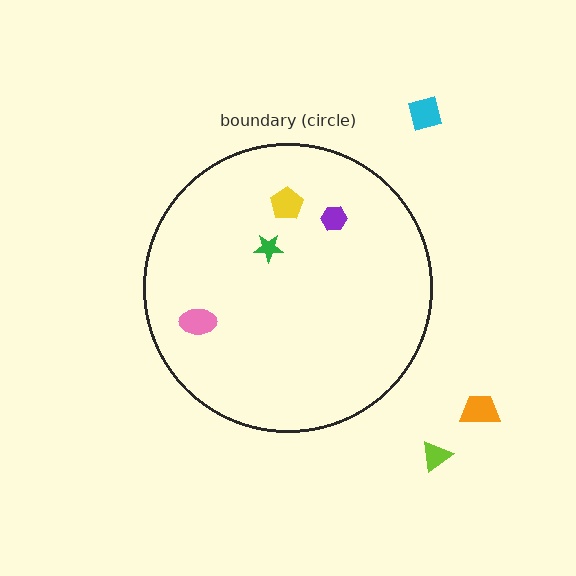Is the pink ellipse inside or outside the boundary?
Inside.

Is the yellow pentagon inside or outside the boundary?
Inside.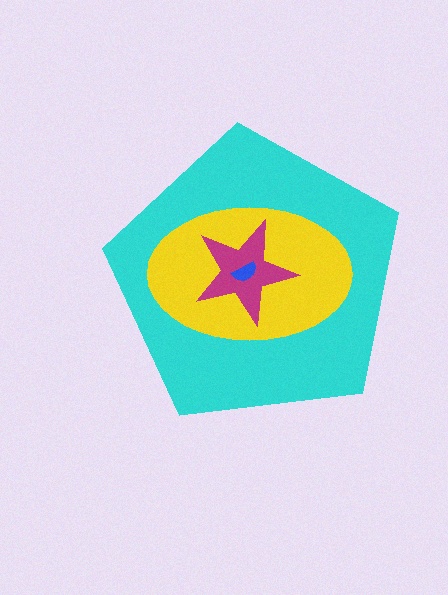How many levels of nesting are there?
4.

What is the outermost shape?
The cyan pentagon.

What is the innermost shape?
The blue semicircle.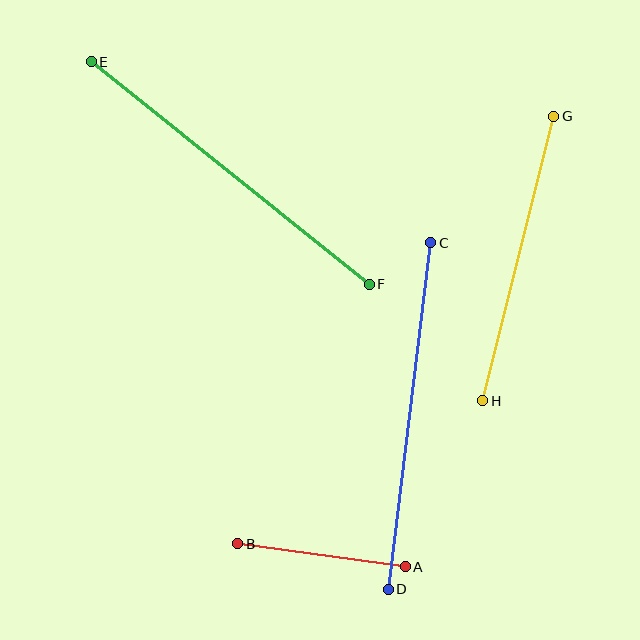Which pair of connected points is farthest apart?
Points E and F are farthest apart.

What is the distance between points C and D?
The distance is approximately 349 pixels.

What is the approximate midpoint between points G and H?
The midpoint is at approximately (518, 259) pixels.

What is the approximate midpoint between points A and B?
The midpoint is at approximately (321, 555) pixels.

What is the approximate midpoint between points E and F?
The midpoint is at approximately (230, 173) pixels.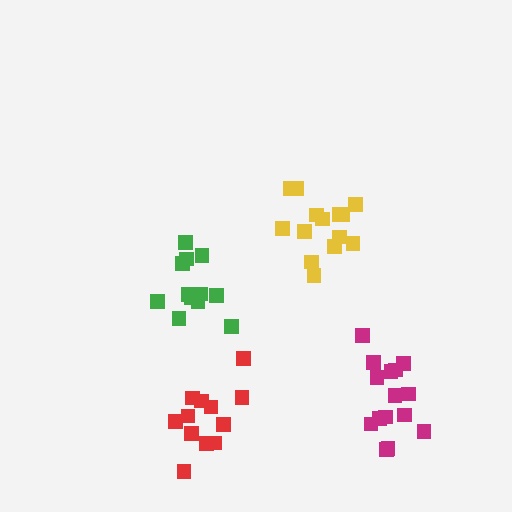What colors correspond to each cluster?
The clusters are colored: green, magenta, red, yellow.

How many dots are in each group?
Group 1: 12 dots, Group 2: 15 dots, Group 3: 12 dots, Group 4: 14 dots (53 total).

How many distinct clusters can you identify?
There are 4 distinct clusters.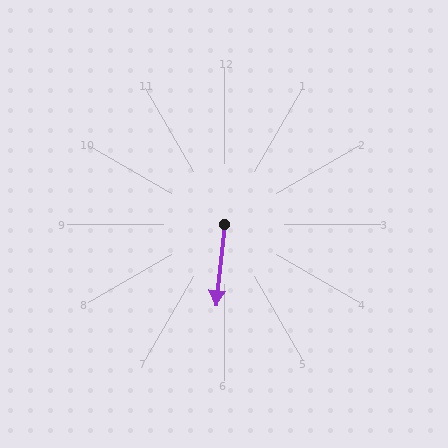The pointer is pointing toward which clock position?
Roughly 6 o'clock.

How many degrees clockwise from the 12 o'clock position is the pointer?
Approximately 186 degrees.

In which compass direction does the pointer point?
South.